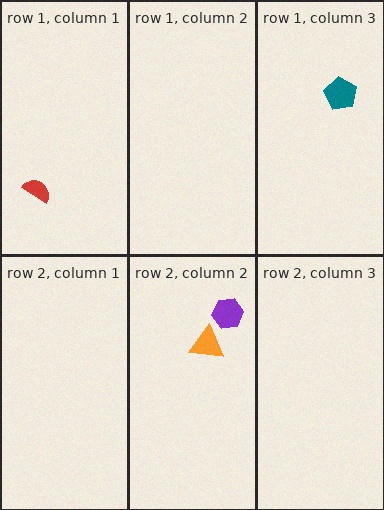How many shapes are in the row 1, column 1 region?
1.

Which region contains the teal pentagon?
The row 1, column 3 region.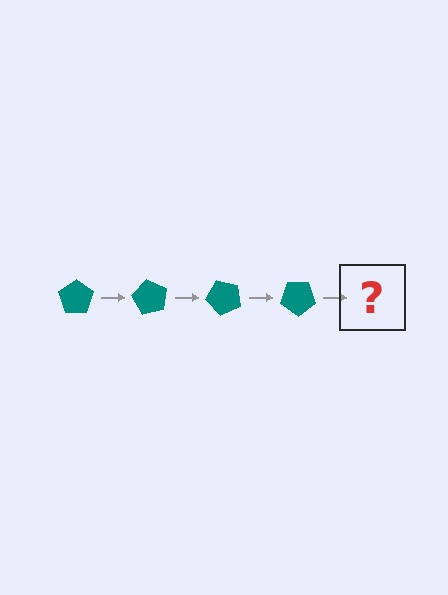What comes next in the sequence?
The next element should be a teal pentagon rotated 240 degrees.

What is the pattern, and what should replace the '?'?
The pattern is that the pentagon rotates 60 degrees each step. The '?' should be a teal pentagon rotated 240 degrees.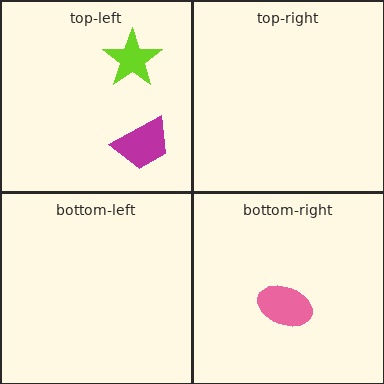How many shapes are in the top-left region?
2.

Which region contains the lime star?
The top-left region.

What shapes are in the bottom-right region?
The pink ellipse.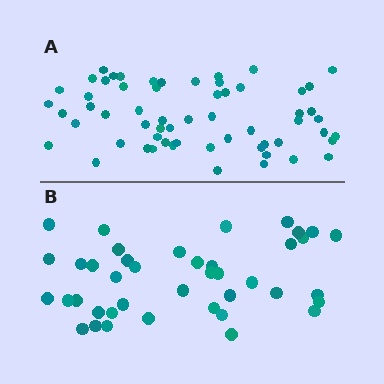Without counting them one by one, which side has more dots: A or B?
Region A (the top region) has more dots.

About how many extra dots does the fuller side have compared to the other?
Region A has approximately 20 more dots than region B.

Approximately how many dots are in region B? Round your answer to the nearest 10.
About 40 dots. (The exact count is 41, which rounds to 40.)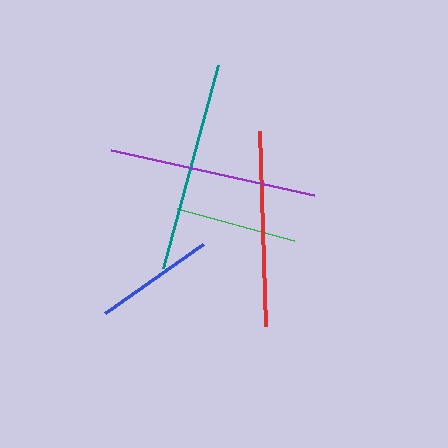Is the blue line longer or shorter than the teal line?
The teal line is longer than the blue line.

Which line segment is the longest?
The teal line is the longest at approximately 211 pixels.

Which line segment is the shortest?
The blue line is the shortest at approximately 120 pixels.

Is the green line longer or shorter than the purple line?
The purple line is longer than the green line.